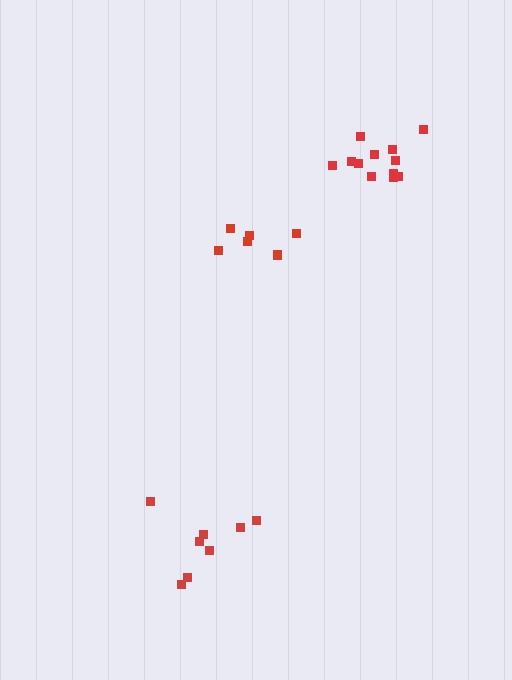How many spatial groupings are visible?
There are 3 spatial groupings.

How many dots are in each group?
Group 1: 6 dots, Group 2: 8 dots, Group 3: 12 dots (26 total).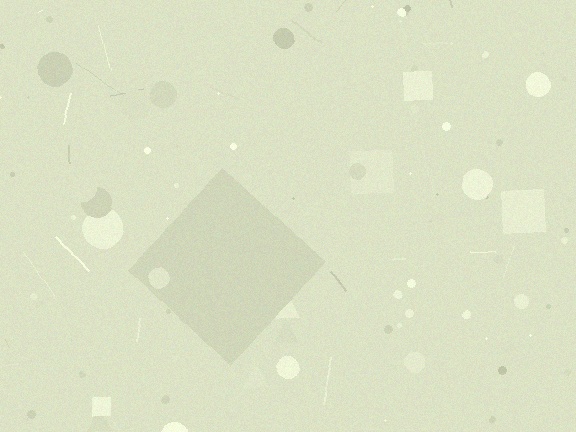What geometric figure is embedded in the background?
A diamond is embedded in the background.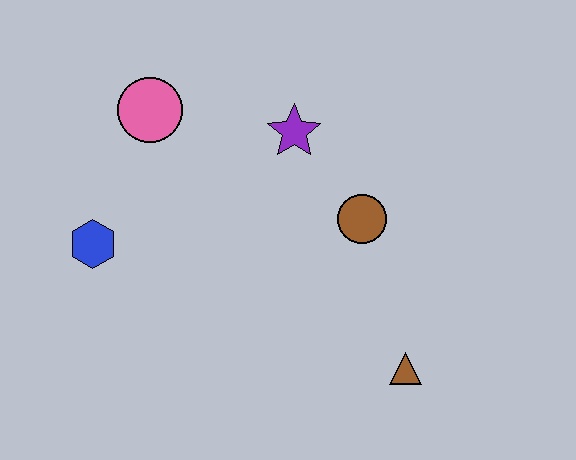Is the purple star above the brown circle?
Yes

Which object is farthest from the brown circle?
The blue hexagon is farthest from the brown circle.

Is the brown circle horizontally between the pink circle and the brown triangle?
Yes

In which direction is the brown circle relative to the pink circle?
The brown circle is to the right of the pink circle.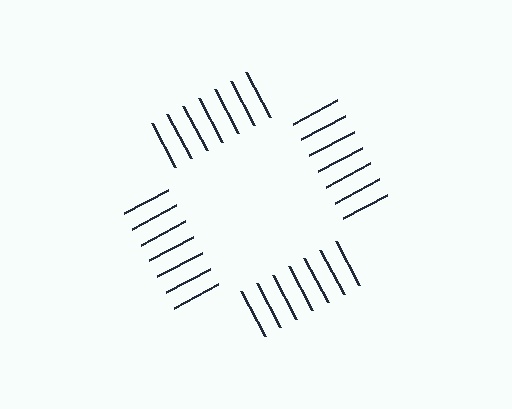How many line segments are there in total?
28 — 7 along each of the 4 edges.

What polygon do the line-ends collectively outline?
An illusory square — the line segments terminate on its edges but no continuous stroke is drawn.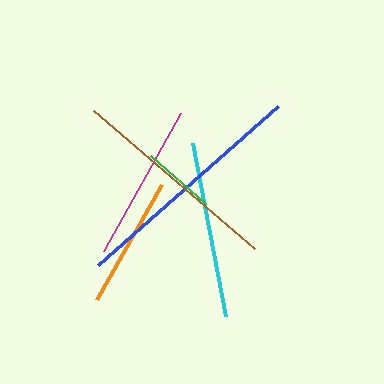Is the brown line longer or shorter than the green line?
The brown line is longer than the green line.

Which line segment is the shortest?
The green line is the shortest at approximately 73 pixels.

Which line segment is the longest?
The blue line is the longest at approximately 240 pixels.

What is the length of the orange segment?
The orange segment is approximately 132 pixels long.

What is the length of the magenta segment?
The magenta segment is approximately 158 pixels long.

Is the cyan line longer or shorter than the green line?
The cyan line is longer than the green line.